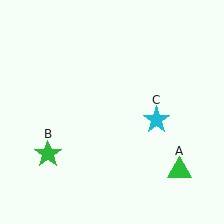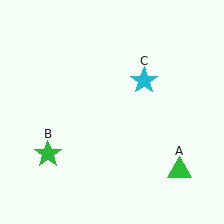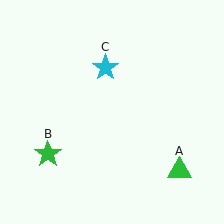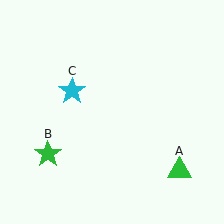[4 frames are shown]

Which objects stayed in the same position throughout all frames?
Green triangle (object A) and green star (object B) remained stationary.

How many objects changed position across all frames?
1 object changed position: cyan star (object C).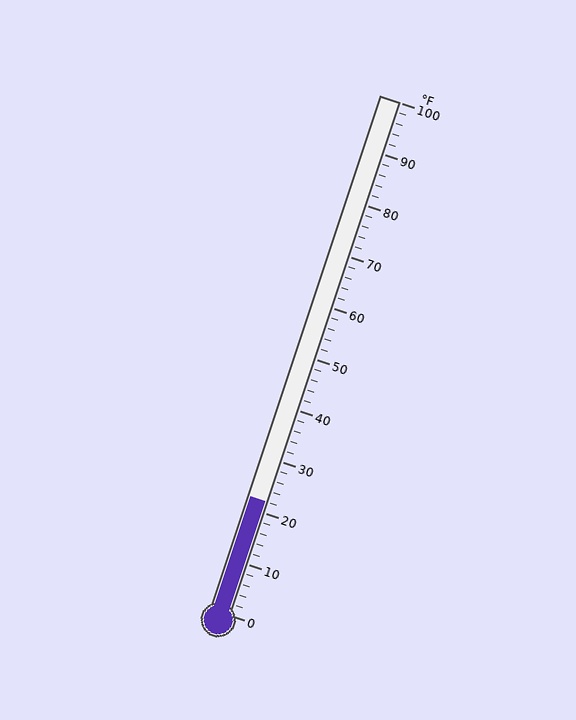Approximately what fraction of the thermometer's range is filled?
The thermometer is filled to approximately 20% of its range.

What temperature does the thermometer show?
The thermometer shows approximately 22°F.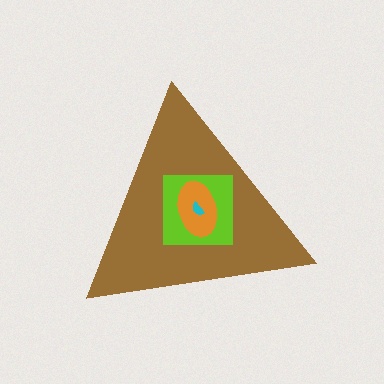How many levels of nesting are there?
4.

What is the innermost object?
The cyan semicircle.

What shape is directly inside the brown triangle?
The lime square.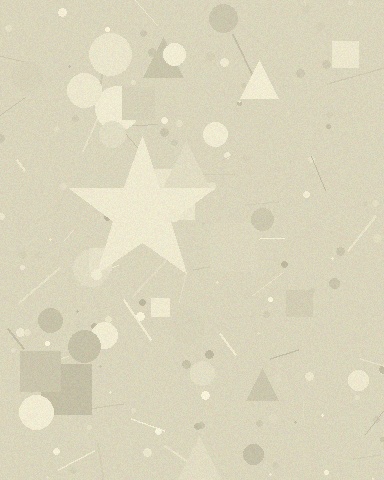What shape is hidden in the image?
A star is hidden in the image.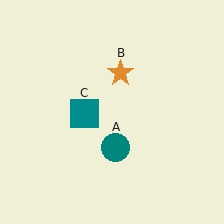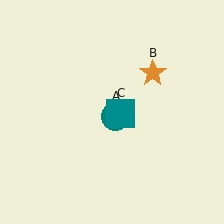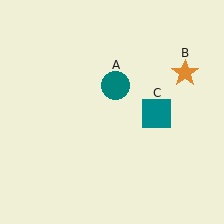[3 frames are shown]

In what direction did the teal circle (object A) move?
The teal circle (object A) moved up.